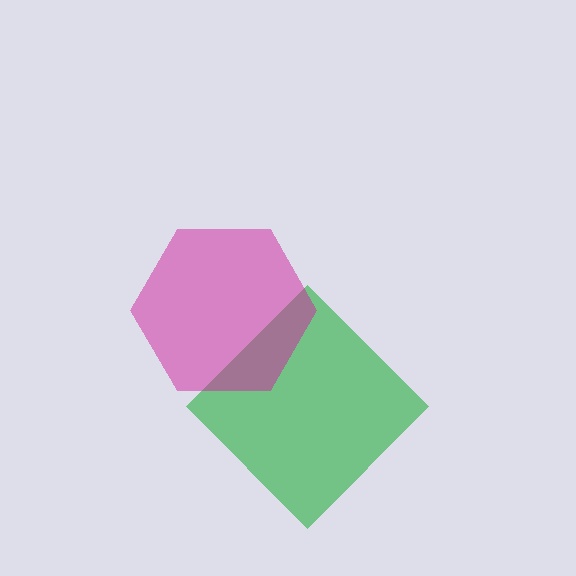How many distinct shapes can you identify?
There are 2 distinct shapes: a green diamond, a magenta hexagon.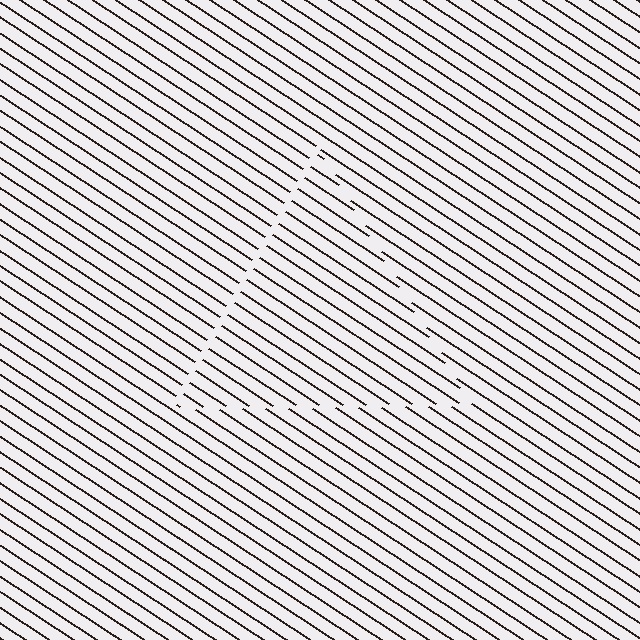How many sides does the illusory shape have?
3 sides — the line-ends trace a triangle.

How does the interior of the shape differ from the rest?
The interior of the shape contains the same grating, shifted by half a period — the contour is defined by the phase discontinuity where line-ends from the inner and outer gratings abut.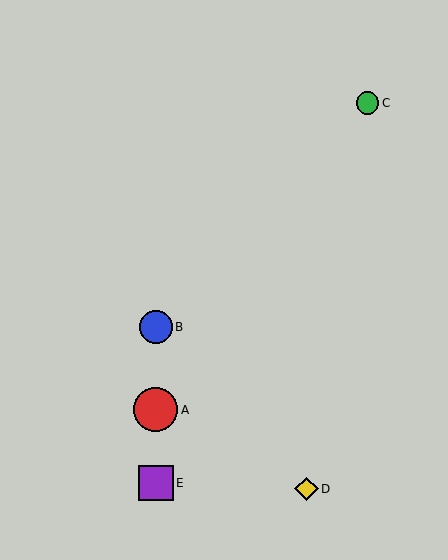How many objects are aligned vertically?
3 objects (A, B, E) are aligned vertically.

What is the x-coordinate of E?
Object E is at x≈156.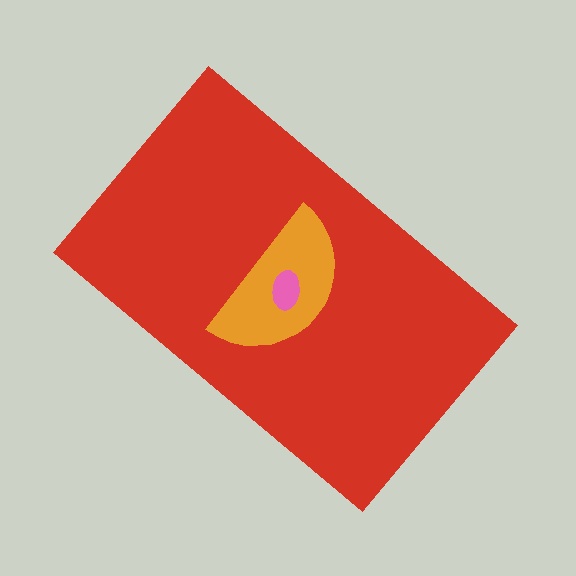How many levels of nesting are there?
3.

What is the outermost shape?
The red rectangle.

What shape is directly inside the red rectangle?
The orange semicircle.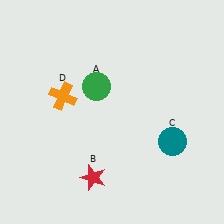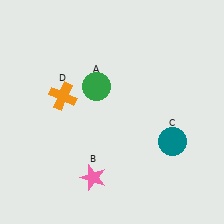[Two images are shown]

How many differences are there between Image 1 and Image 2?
There is 1 difference between the two images.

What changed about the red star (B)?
In Image 1, B is red. In Image 2, it changed to pink.